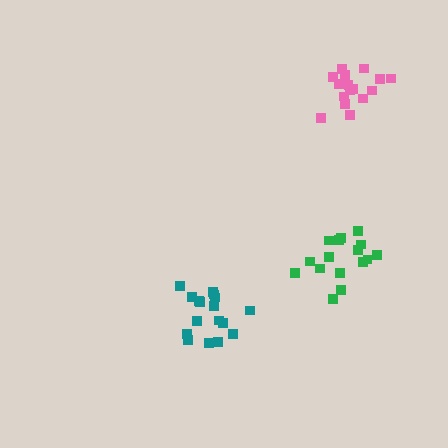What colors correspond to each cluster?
The clusters are colored: green, teal, pink.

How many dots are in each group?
Group 1: 16 dots, Group 2: 17 dots, Group 3: 16 dots (49 total).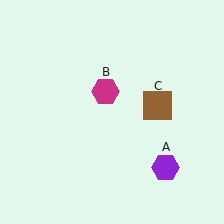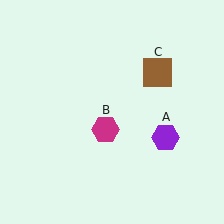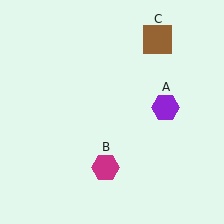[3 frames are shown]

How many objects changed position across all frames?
3 objects changed position: purple hexagon (object A), magenta hexagon (object B), brown square (object C).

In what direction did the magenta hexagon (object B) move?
The magenta hexagon (object B) moved down.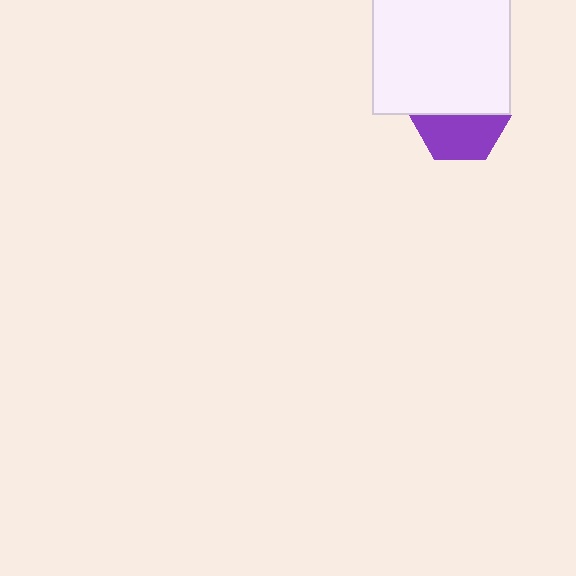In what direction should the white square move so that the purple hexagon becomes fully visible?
The white square should move up. That is the shortest direction to clear the overlap and leave the purple hexagon fully visible.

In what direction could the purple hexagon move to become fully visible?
The purple hexagon could move down. That would shift it out from behind the white square entirely.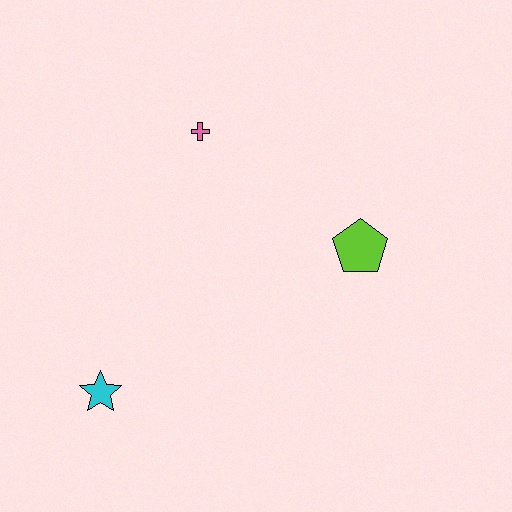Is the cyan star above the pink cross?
No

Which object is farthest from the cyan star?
The lime pentagon is farthest from the cyan star.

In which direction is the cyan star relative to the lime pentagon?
The cyan star is to the left of the lime pentagon.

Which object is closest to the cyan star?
The pink cross is closest to the cyan star.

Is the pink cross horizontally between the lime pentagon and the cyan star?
Yes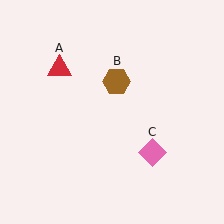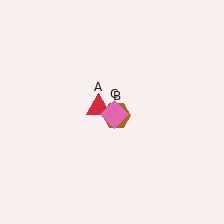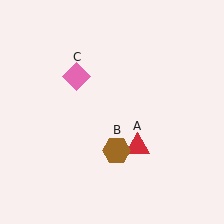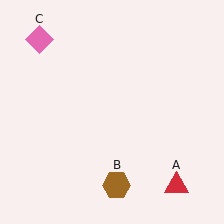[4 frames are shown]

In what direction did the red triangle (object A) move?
The red triangle (object A) moved down and to the right.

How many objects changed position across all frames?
3 objects changed position: red triangle (object A), brown hexagon (object B), pink diamond (object C).